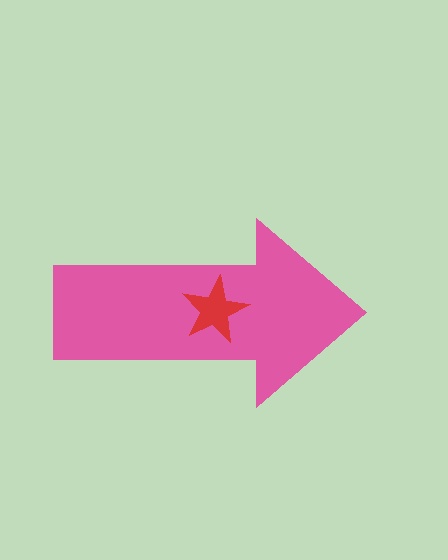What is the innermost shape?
The red star.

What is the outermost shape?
The pink arrow.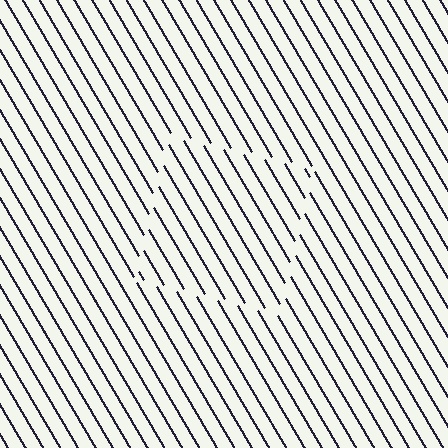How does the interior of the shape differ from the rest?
The interior of the shape contains the same grating, shifted by half a period — the contour is defined by the phase discontinuity where line-ends from the inner and outer gratings abut.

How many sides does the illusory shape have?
4 sides — the line-ends trace a square.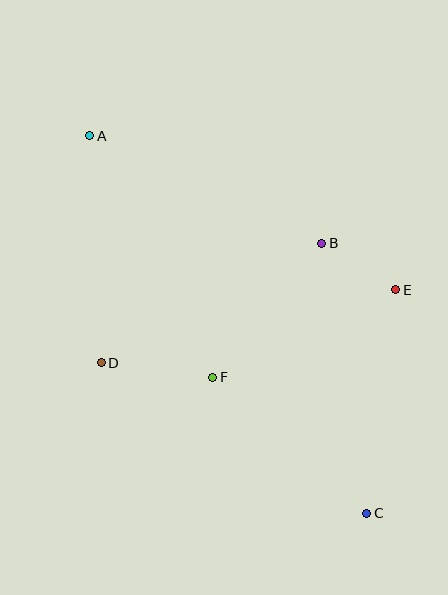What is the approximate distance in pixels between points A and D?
The distance between A and D is approximately 228 pixels.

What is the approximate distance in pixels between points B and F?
The distance between B and F is approximately 173 pixels.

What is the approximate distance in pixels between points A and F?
The distance between A and F is approximately 271 pixels.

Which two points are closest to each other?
Points B and E are closest to each other.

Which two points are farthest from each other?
Points A and C are farthest from each other.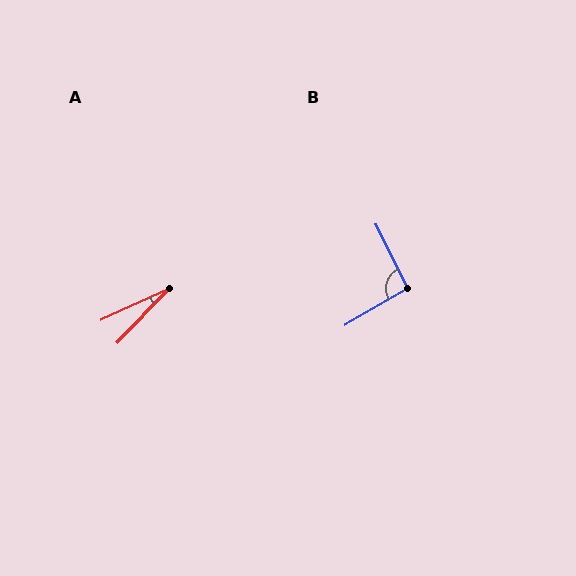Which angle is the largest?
B, at approximately 94 degrees.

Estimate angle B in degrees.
Approximately 94 degrees.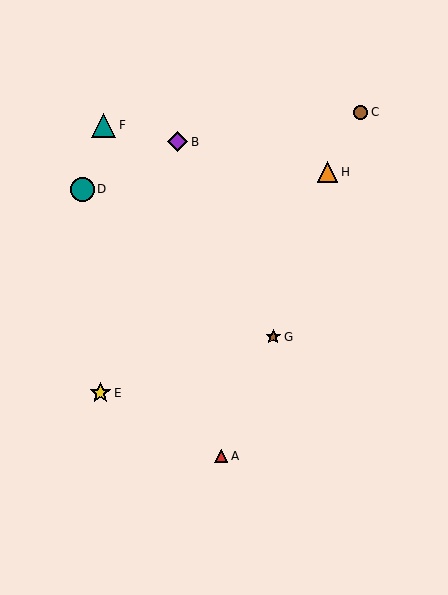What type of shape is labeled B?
Shape B is a purple diamond.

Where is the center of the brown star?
The center of the brown star is at (273, 337).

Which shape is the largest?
The teal triangle (labeled F) is the largest.